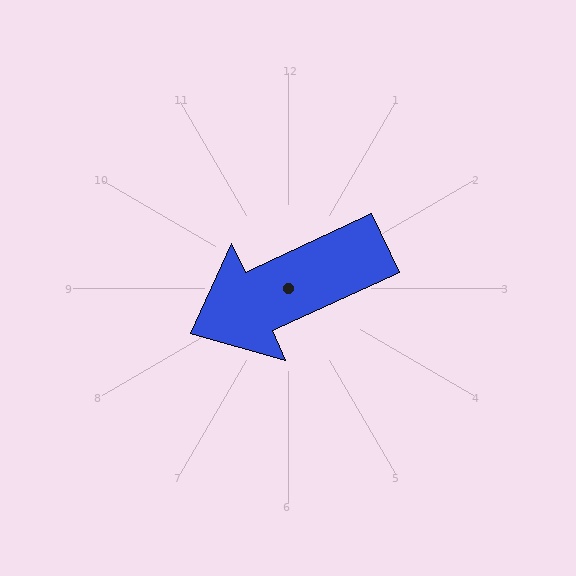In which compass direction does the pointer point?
Southwest.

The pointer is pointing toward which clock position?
Roughly 8 o'clock.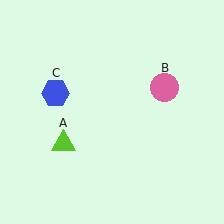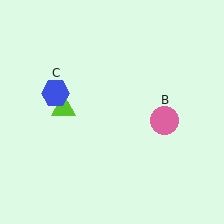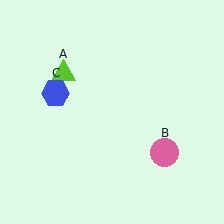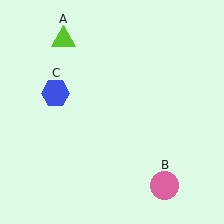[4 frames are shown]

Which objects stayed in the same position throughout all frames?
Blue hexagon (object C) remained stationary.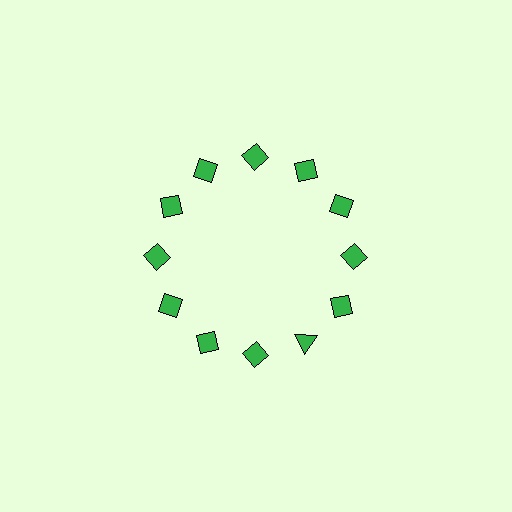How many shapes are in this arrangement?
There are 12 shapes arranged in a ring pattern.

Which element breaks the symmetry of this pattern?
The green triangle at roughly the 5 o'clock position breaks the symmetry. All other shapes are green diamonds.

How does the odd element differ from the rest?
It has a different shape: triangle instead of diamond.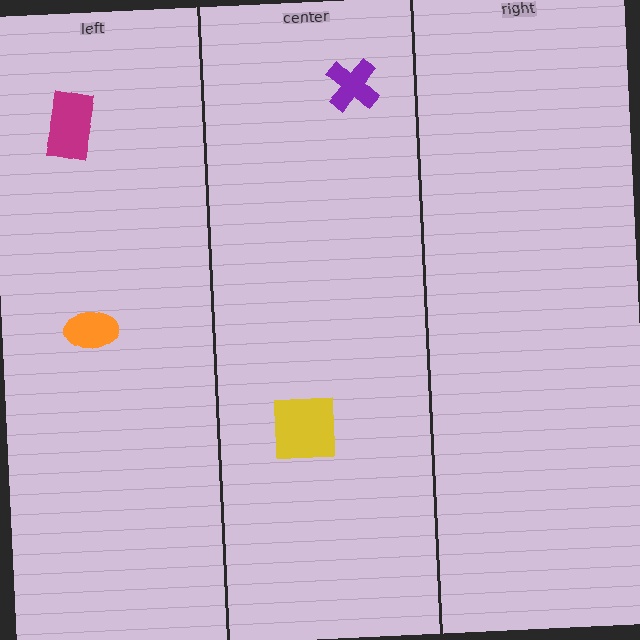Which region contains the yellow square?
The center region.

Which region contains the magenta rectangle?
The left region.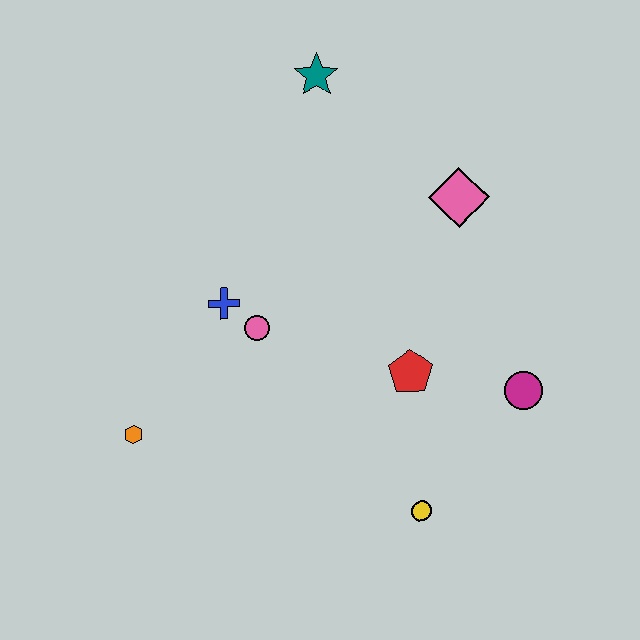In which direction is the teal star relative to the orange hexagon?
The teal star is above the orange hexagon.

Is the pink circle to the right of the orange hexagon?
Yes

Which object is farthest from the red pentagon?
The teal star is farthest from the red pentagon.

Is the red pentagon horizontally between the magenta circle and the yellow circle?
No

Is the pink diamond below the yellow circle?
No